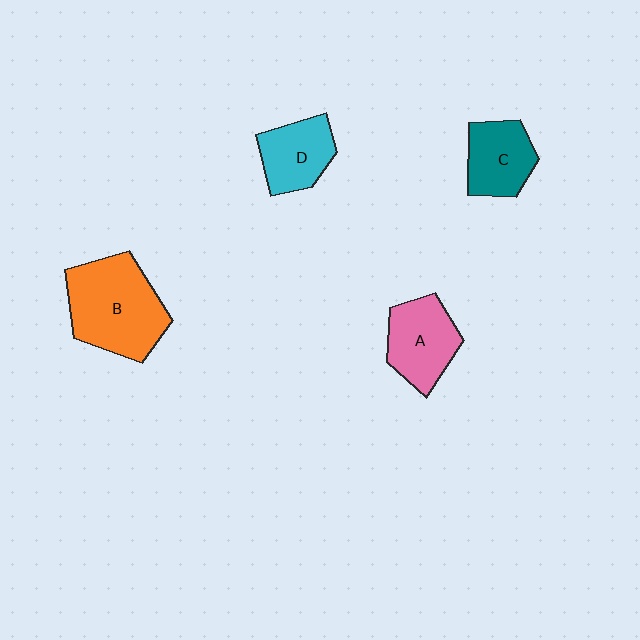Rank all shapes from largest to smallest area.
From largest to smallest: B (orange), A (pink), C (teal), D (cyan).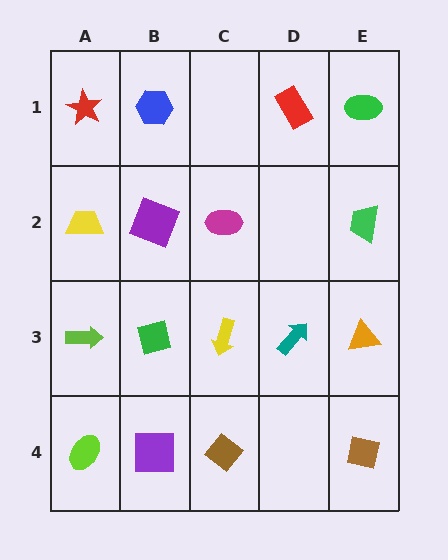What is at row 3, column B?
A green square.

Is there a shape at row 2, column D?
No, that cell is empty.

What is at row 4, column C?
A brown diamond.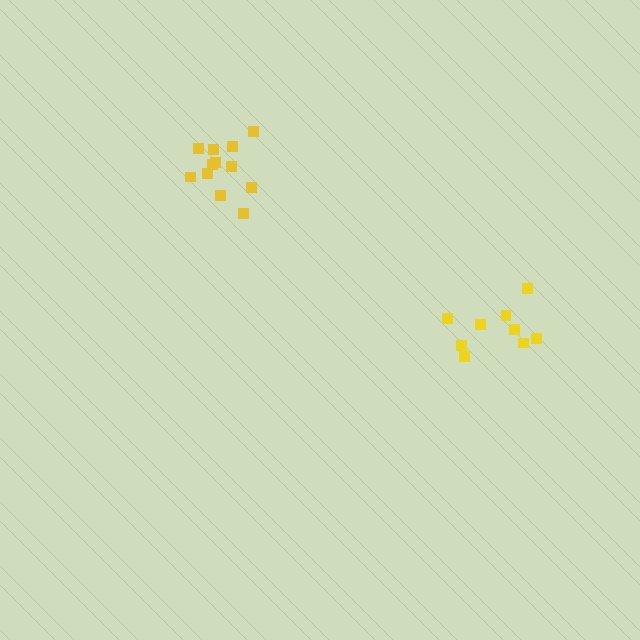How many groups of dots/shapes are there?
There are 2 groups.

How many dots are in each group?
Group 1: 9 dots, Group 2: 12 dots (21 total).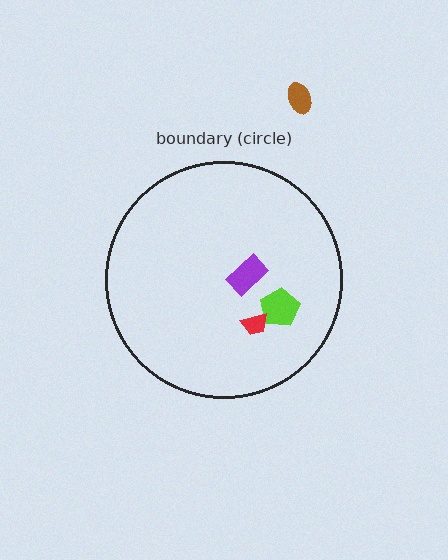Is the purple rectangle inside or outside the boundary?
Inside.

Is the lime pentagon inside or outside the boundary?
Inside.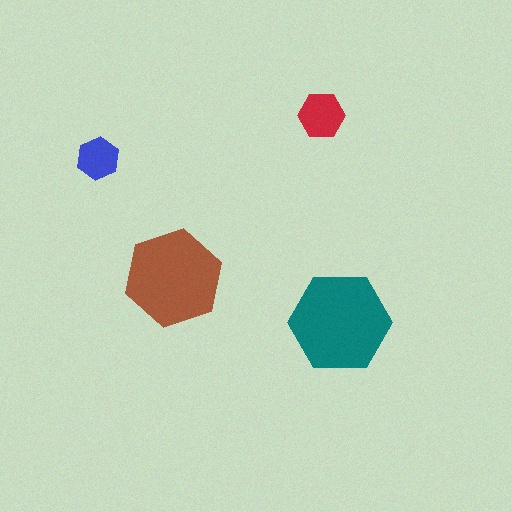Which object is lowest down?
The teal hexagon is bottommost.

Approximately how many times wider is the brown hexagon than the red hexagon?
About 2 times wider.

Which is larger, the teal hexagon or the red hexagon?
The teal one.